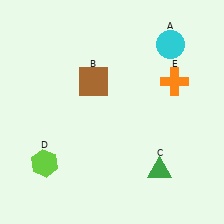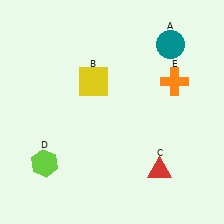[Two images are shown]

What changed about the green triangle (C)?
In Image 1, C is green. In Image 2, it changed to red.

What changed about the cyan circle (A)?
In Image 1, A is cyan. In Image 2, it changed to teal.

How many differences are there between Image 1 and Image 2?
There are 3 differences between the two images.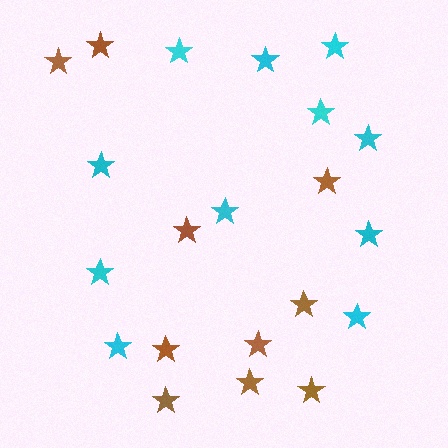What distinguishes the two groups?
There are 2 groups: one group of cyan stars (11) and one group of brown stars (10).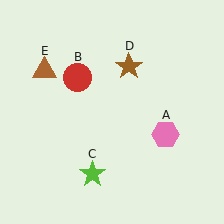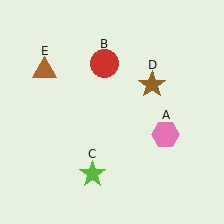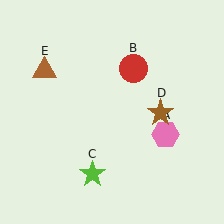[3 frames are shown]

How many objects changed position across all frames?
2 objects changed position: red circle (object B), brown star (object D).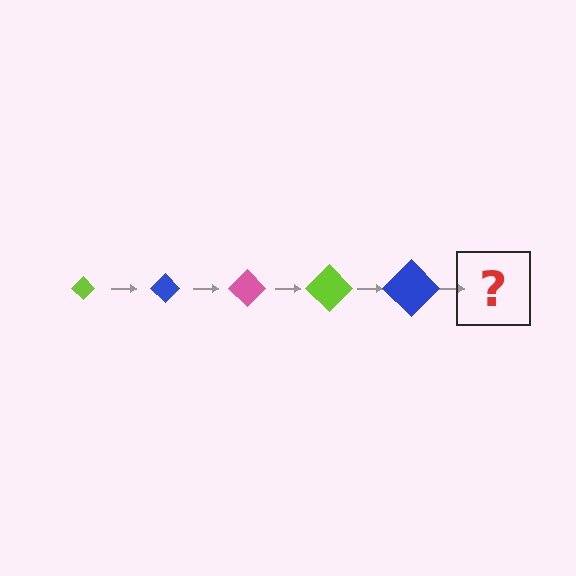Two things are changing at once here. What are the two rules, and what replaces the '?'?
The two rules are that the diamond grows larger each step and the color cycles through lime, blue, and pink. The '?' should be a pink diamond, larger than the previous one.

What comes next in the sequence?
The next element should be a pink diamond, larger than the previous one.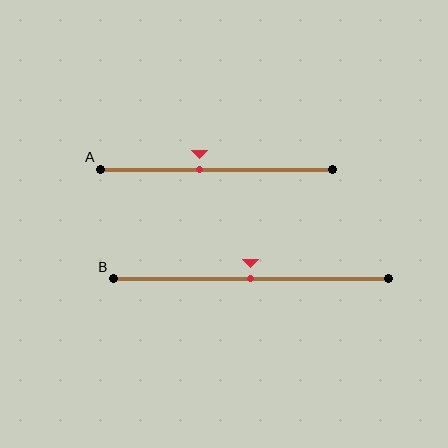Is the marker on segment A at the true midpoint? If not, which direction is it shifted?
No, the marker on segment A is shifted to the left by about 7% of the segment length.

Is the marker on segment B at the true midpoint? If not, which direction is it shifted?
Yes, the marker on segment B is at the true midpoint.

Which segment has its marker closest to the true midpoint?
Segment B has its marker closest to the true midpoint.